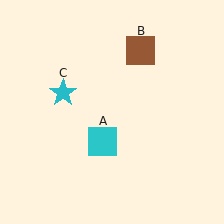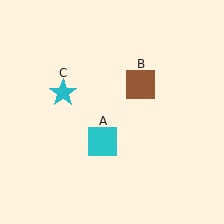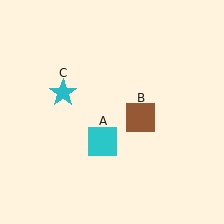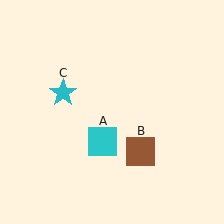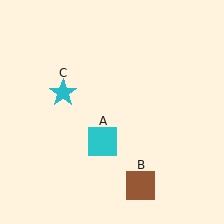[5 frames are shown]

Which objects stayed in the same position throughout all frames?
Cyan square (object A) and cyan star (object C) remained stationary.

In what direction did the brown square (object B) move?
The brown square (object B) moved down.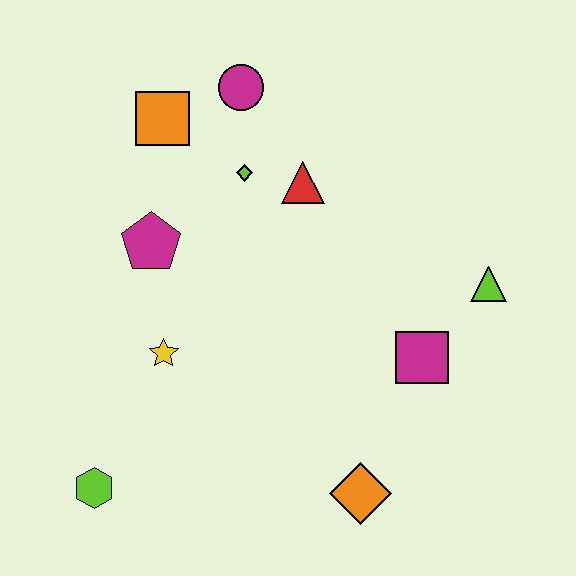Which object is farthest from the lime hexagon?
The lime triangle is farthest from the lime hexagon.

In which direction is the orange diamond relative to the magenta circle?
The orange diamond is below the magenta circle.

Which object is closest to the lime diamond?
The red triangle is closest to the lime diamond.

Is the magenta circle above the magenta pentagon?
Yes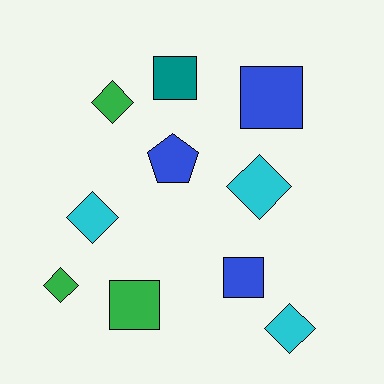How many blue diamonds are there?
There are no blue diamonds.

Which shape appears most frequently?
Diamond, with 5 objects.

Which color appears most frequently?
Green, with 3 objects.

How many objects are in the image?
There are 10 objects.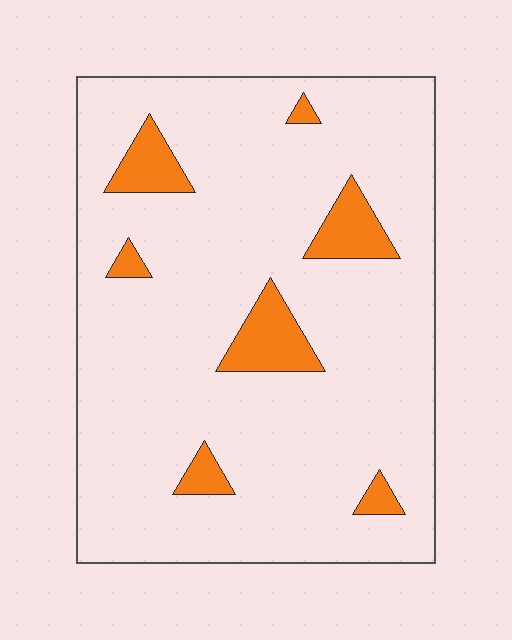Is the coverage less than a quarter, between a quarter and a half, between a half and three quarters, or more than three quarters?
Less than a quarter.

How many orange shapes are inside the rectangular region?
7.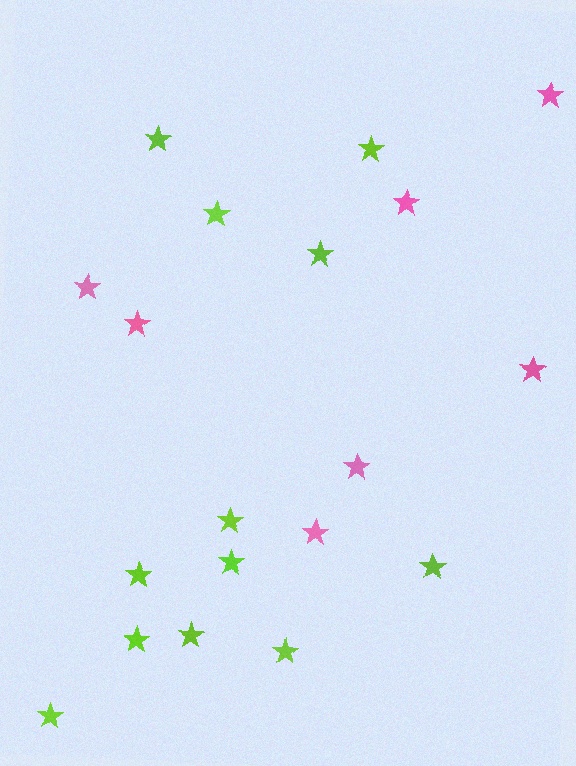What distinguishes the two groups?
There are 2 groups: one group of pink stars (7) and one group of lime stars (12).